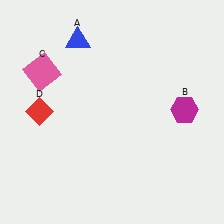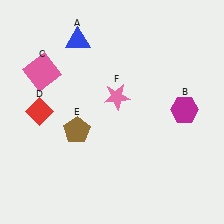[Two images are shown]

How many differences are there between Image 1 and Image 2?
There are 2 differences between the two images.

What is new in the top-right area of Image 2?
A pink star (F) was added in the top-right area of Image 2.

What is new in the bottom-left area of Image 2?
A brown pentagon (E) was added in the bottom-left area of Image 2.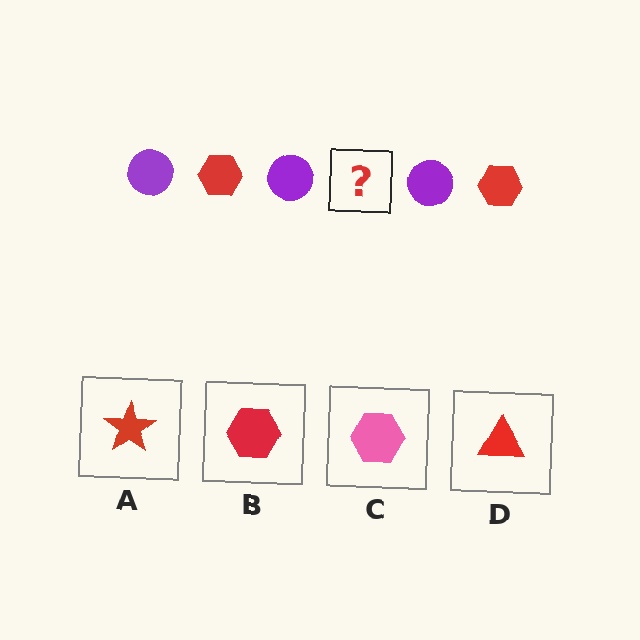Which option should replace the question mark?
Option B.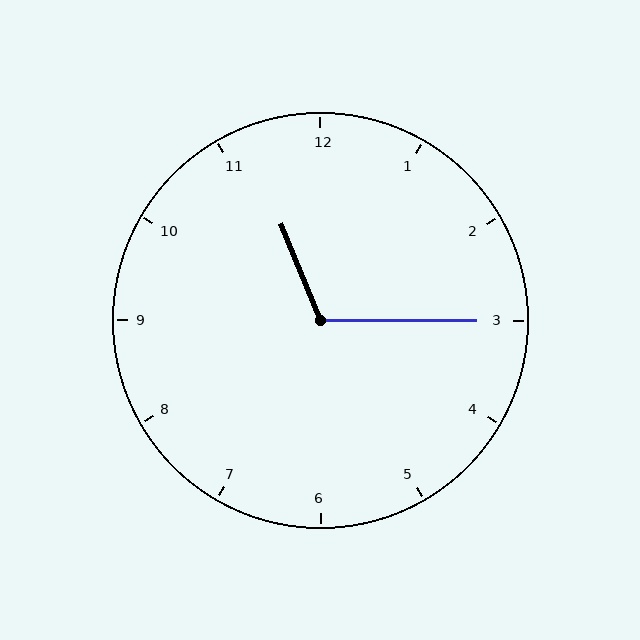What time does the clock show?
11:15.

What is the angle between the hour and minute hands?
Approximately 112 degrees.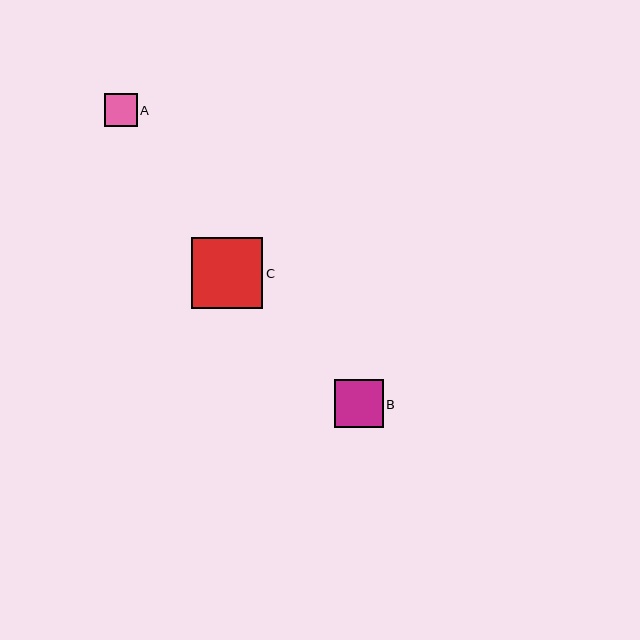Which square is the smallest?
Square A is the smallest with a size of approximately 33 pixels.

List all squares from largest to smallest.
From largest to smallest: C, B, A.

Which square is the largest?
Square C is the largest with a size of approximately 71 pixels.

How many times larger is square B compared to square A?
Square B is approximately 1.5 times the size of square A.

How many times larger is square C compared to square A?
Square C is approximately 2.2 times the size of square A.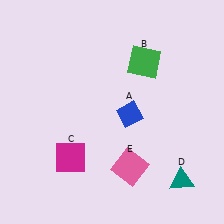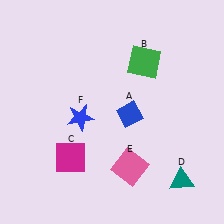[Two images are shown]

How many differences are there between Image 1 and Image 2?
There is 1 difference between the two images.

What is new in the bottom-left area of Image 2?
A blue star (F) was added in the bottom-left area of Image 2.